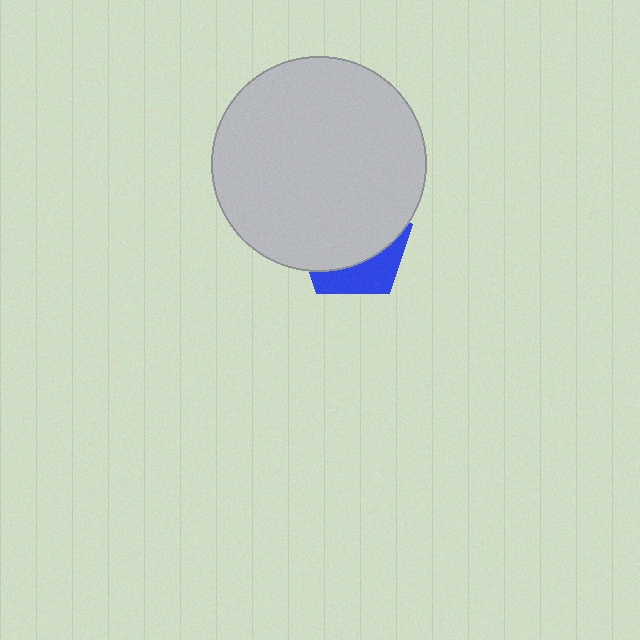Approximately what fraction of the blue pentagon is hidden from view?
Roughly 69% of the blue pentagon is hidden behind the light gray circle.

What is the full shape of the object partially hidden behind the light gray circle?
The partially hidden object is a blue pentagon.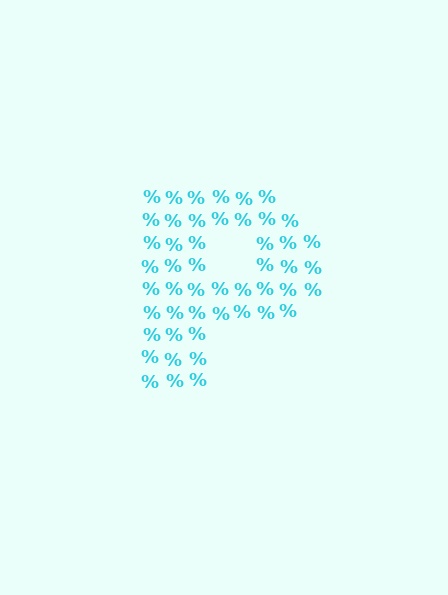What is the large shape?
The large shape is the letter P.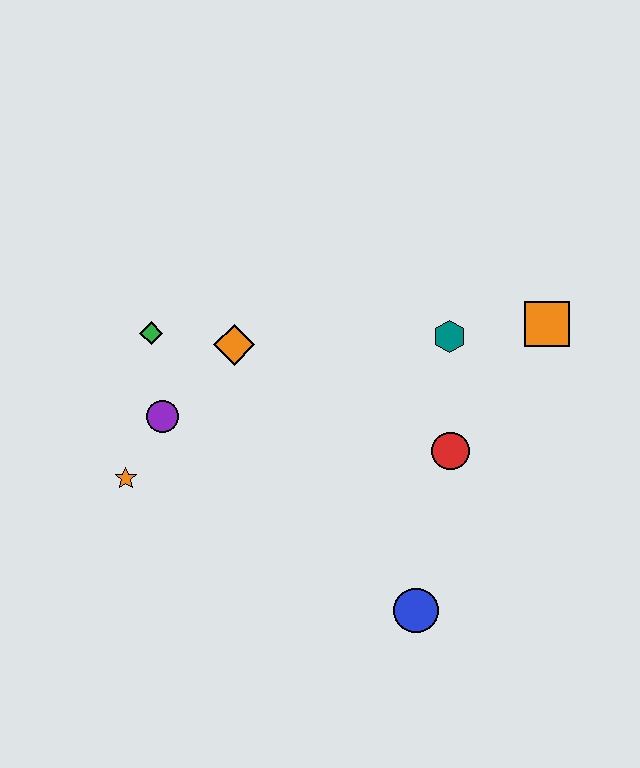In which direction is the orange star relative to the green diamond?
The orange star is below the green diamond.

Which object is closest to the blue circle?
The red circle is closest to the blue circle.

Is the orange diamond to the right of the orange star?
Yes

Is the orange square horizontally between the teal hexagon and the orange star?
No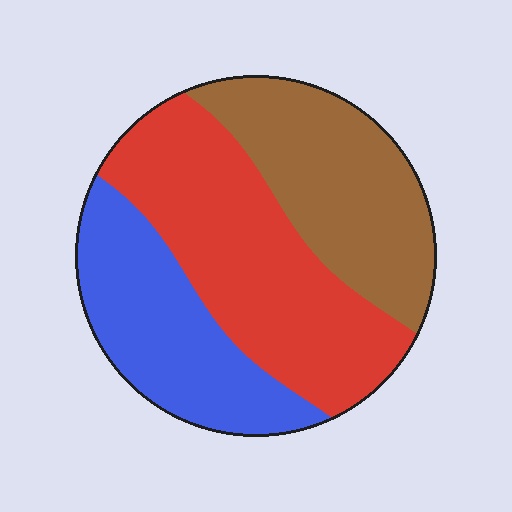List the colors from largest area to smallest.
From largest to smallest: red, brown, blue.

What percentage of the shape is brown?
Brown covers around 30% of the shape.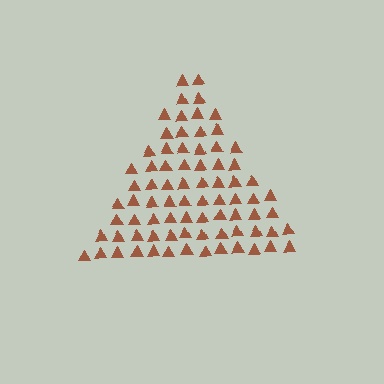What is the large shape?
The large shape is a triangle.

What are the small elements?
The small elements are triangles.